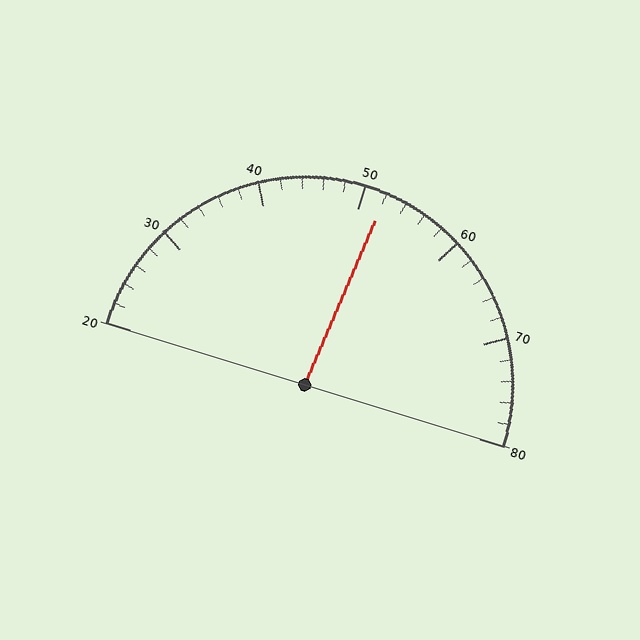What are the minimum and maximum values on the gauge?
The gauge ranges from 20 to 80.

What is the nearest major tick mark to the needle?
The nearest major tick mark is 50.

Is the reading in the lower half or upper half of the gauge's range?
The reading is in the upper half of the range (20 to 80).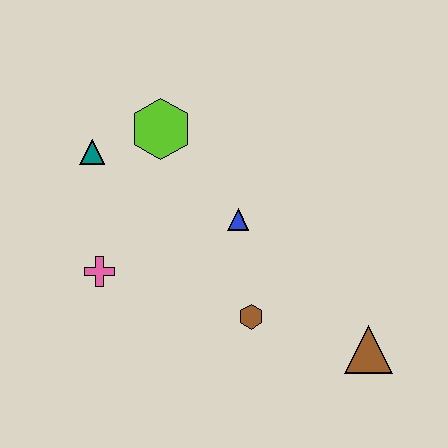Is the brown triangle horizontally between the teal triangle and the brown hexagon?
No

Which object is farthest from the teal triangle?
The brown triangle is farthest from the teal triangle.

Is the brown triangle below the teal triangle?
Yes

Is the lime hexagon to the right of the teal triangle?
Yes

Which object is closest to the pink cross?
The teal triangle is closest to the pink cross.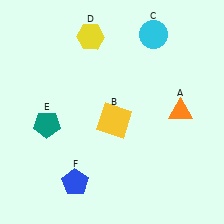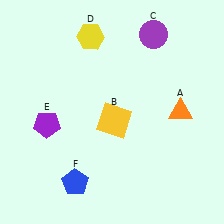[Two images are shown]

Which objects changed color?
C changed from cyan to purple. E changed from teal to purple.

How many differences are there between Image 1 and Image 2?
There are 2 differences between the two images.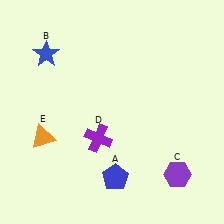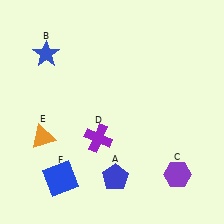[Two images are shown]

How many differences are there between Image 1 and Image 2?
There is 1 difference between the two images.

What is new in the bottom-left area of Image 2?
A blue square (F) was added in the bottom-left area of Image 2.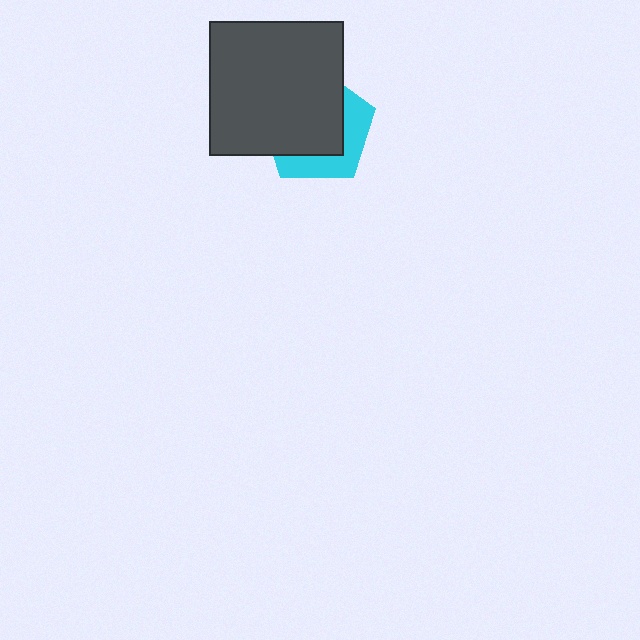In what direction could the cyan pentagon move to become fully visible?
The cyan pentagon could move toward the lower-right. That would shift it out from behind the dark gray square entirely.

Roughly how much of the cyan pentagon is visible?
A small part of it is visible (roughly 37%).